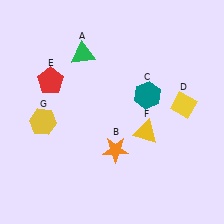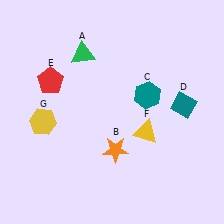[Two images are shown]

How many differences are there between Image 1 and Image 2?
There is 1 difference between the two images.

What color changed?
The diamond (D) changed from yellow in Image 1 to teal in Image 2.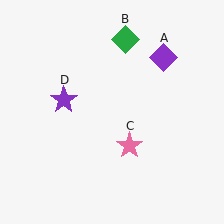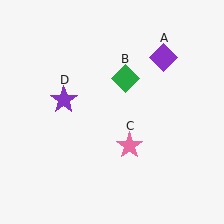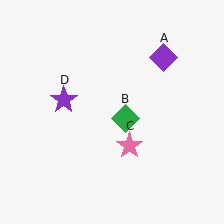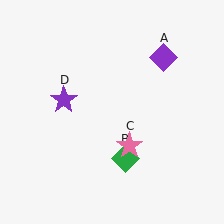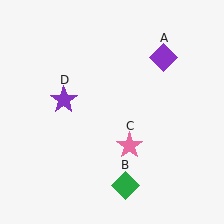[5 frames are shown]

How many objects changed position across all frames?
1 object changed position: green diamond (object B).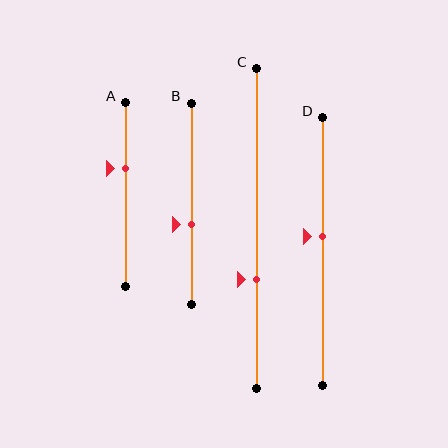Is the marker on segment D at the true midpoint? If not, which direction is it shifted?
No, the marker on segment D is shifted upward by about 6% of the segment length.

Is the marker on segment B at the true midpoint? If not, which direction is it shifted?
No, the marker on segment B is shifted downward by about 10% of the segment length.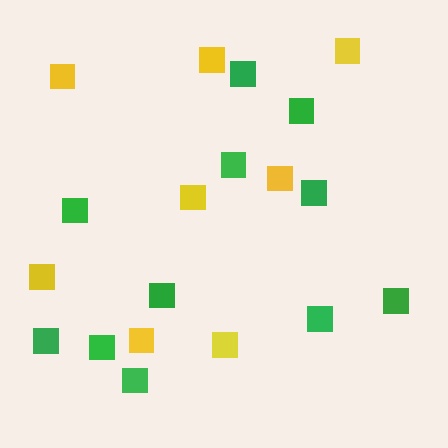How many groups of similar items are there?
There are 2 groups: one group of yellow squares (8) and one group of green squares (11).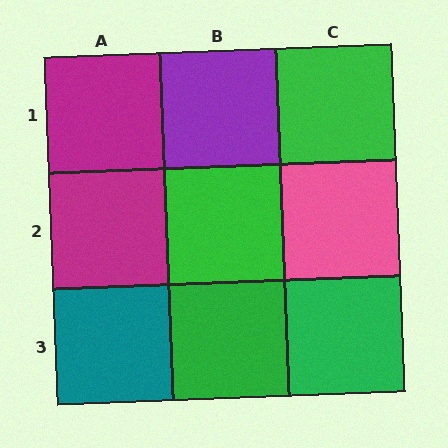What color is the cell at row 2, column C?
Pink.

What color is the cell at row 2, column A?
Magenta.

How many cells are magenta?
2 cells are magenta.